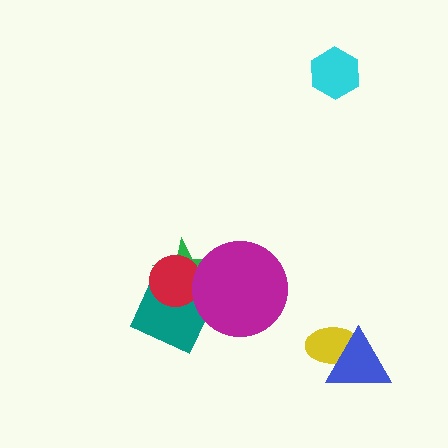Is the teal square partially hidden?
Yes, it is partially covered by another shape.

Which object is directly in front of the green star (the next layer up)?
The red circle is directly in front of the green star.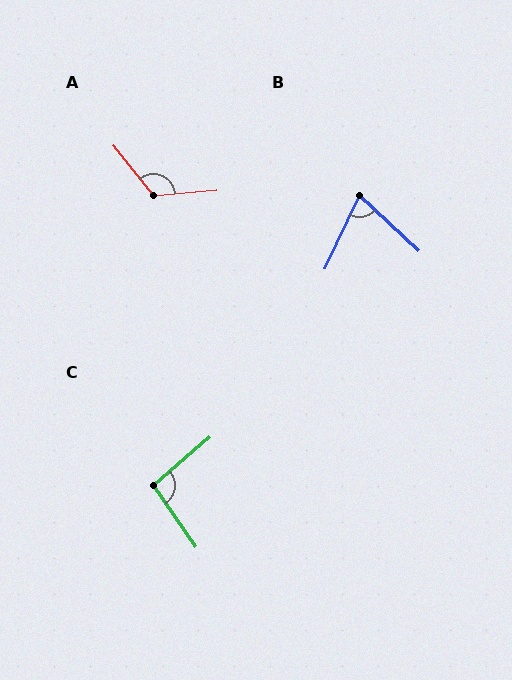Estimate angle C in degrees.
Approximately 96 degrees.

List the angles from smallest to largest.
B (72°), C (96°), A (124°).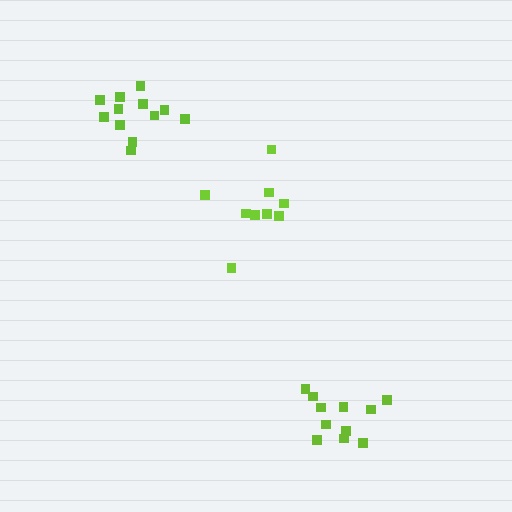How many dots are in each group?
Group 1: 9 dots, Group 2: 11 dots, Group 3: 12 dots (32 total).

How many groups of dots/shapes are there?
There are 3 groups.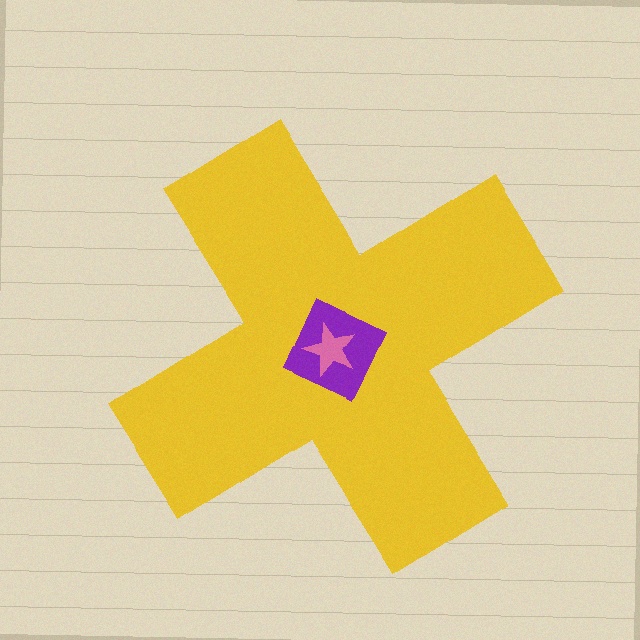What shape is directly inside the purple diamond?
The pink star.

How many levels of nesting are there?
3.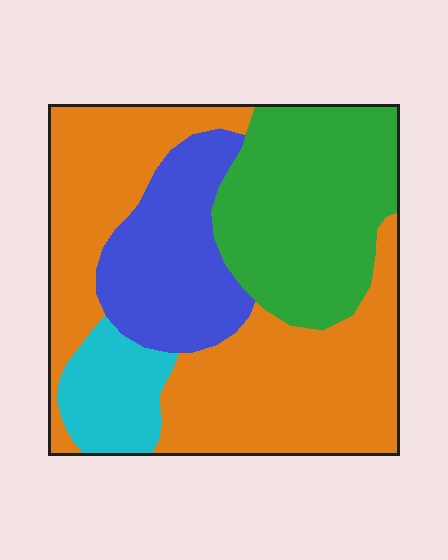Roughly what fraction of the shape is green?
Green covers about 25% of the shape.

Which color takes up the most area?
Orange, at roughly 45%.